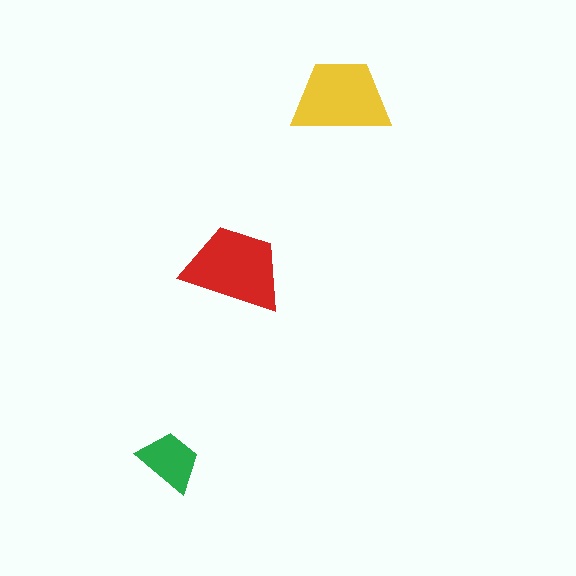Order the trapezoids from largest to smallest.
the red one, the yellow one, the green one.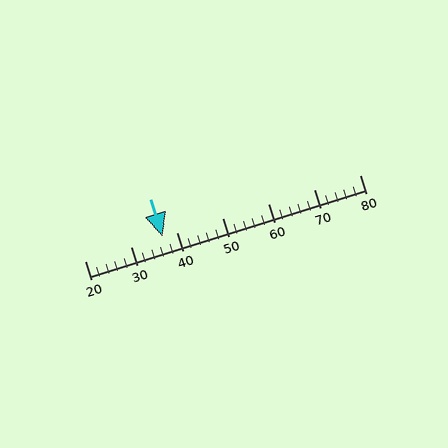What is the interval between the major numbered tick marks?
The major tick marks are spaced 10 units apart.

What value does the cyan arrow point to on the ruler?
The cyan arrow points to approximately 37.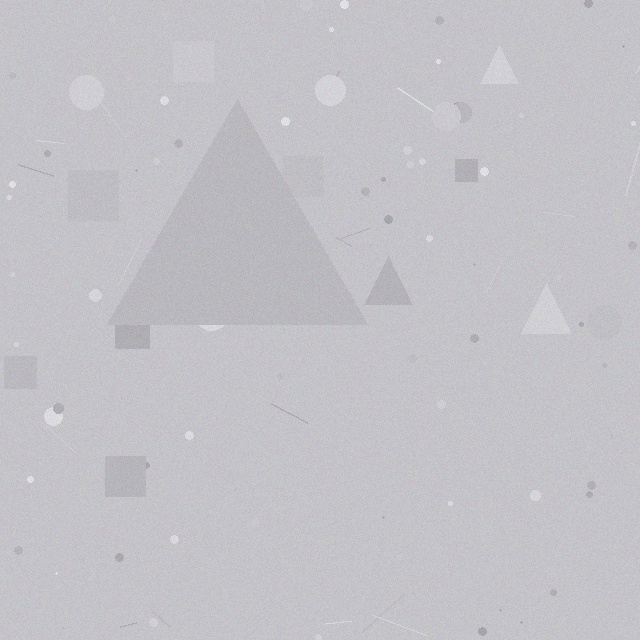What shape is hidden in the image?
A triangle is hidden in the image.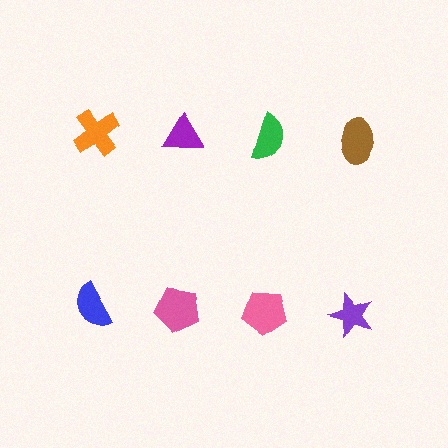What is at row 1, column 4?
A brown ellipse.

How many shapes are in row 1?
4 shapes.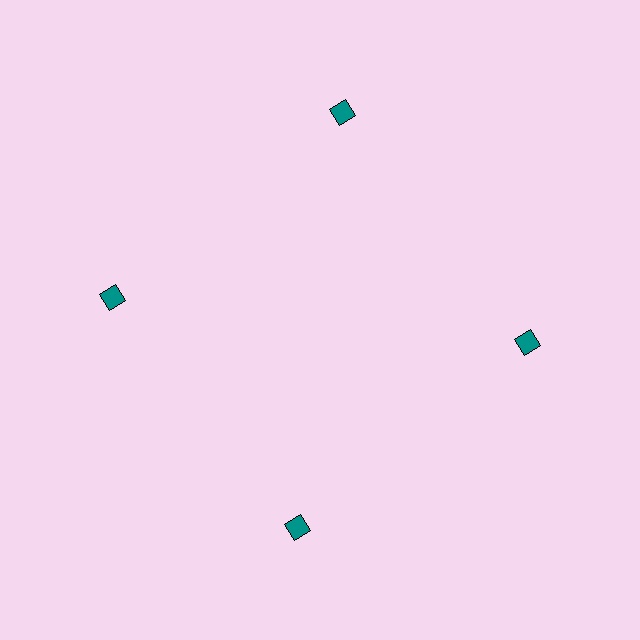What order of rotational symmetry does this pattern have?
This pattern has 4-fold rotational symmetry.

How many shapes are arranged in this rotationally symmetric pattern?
There are 4 shapes, arranged in 4 groups of 1.